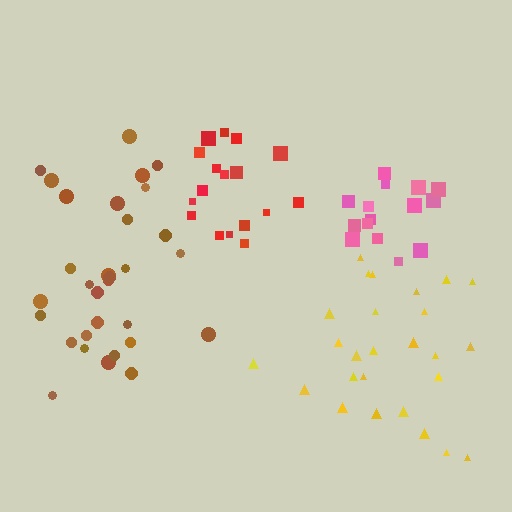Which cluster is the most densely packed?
Red.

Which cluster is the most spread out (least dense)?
Brown.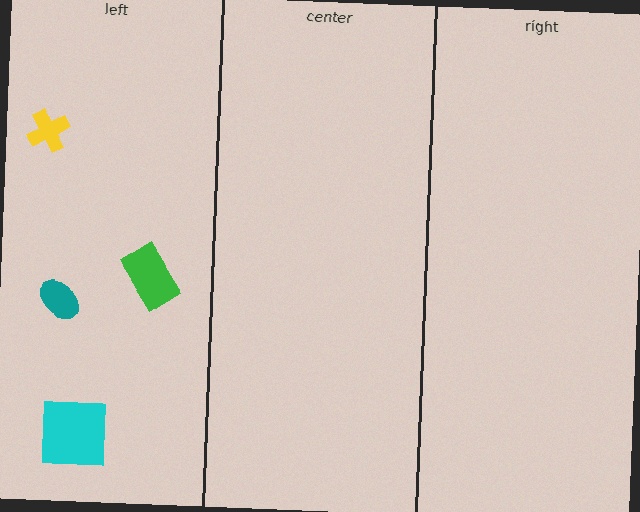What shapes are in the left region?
The teal ellipse, the yellow cross, the green rectangle, the cyan square.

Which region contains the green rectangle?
The left region.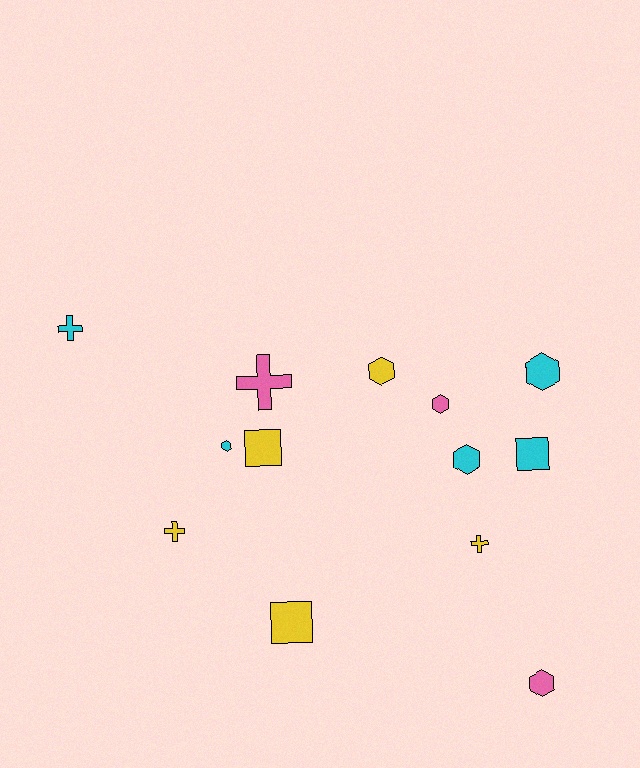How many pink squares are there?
There are no pink squares.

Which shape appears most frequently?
Hexagon, with 6 objects.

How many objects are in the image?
There are 13 objects.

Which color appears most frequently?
Cyan, with 5 objects.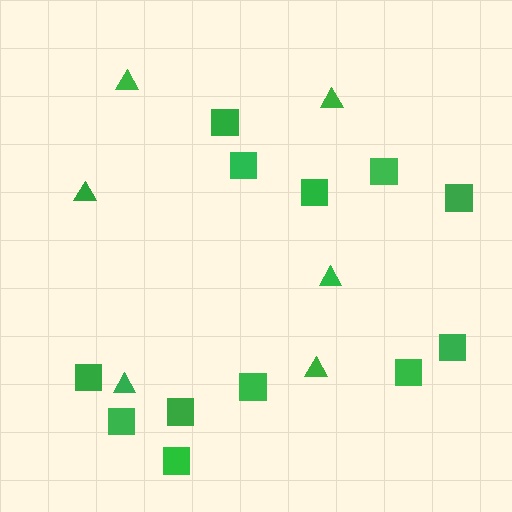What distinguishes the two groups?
There are 2 groups: one group of triangles (6) and one group of squares (12).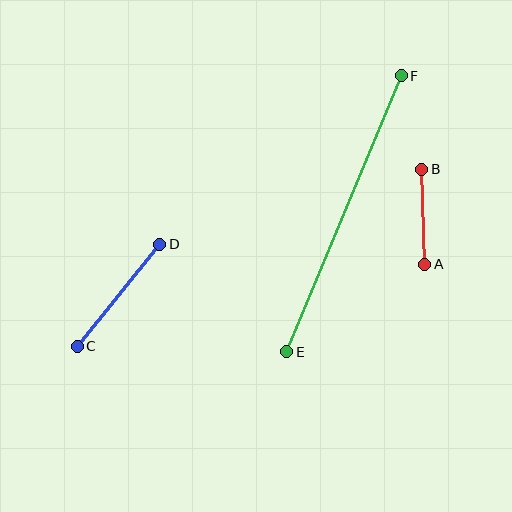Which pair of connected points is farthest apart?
Points E and F are farthest apart.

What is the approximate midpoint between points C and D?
The midpoint is at approximately (119, 295) pixels.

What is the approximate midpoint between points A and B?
The midpoint is at approximately (423, 217) pixels.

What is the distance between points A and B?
The distance is approximately 95 pixels.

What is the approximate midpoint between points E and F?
The midpoint is at approximately (344, 214) pixels.